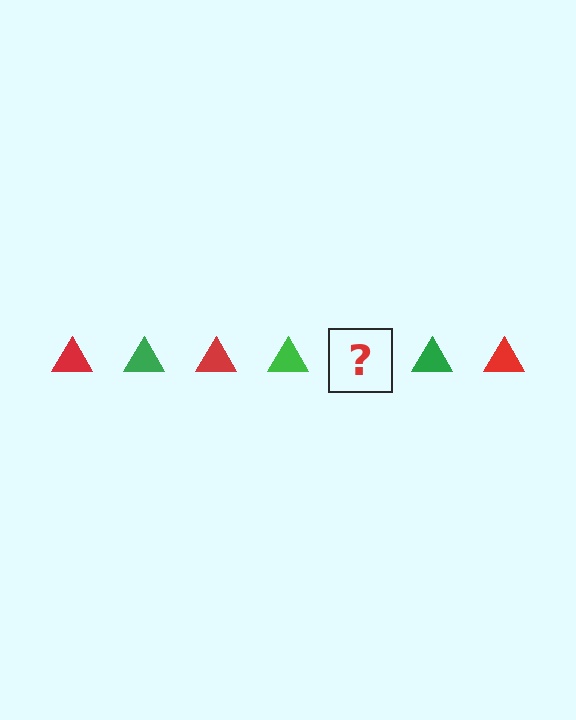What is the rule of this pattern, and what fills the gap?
The rule is that the pattern cycles through red, green triangles. The gap should be filled with a red triangle.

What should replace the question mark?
The question mark should be replaced with a red triangle.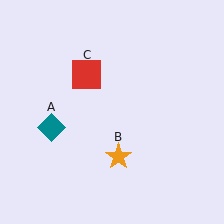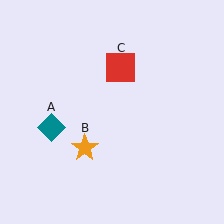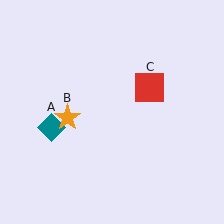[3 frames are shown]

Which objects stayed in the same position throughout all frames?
Teal diamond (object A) remained stationary.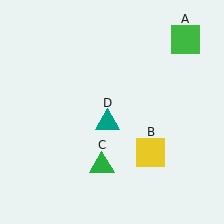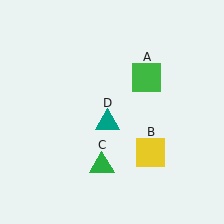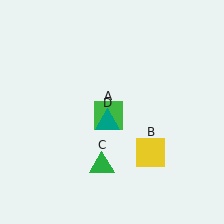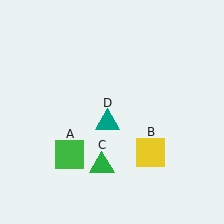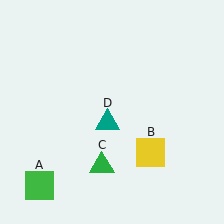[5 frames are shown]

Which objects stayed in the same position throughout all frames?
Yellow square (object B) and green triangle (object C) and teal triangle (object D) remained stationary.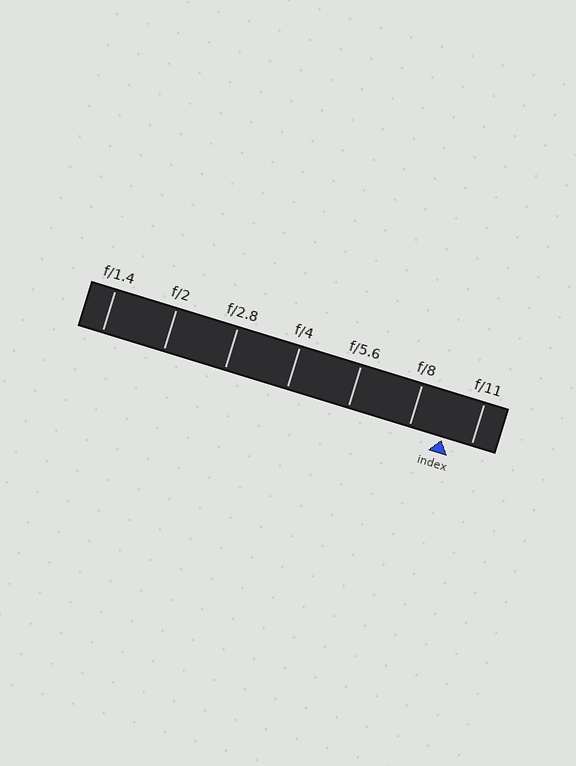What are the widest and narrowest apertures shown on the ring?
The widest aperture shown is f/1.4 and the narrowest is f/11.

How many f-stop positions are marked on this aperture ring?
There are 7 f-stop positions marked.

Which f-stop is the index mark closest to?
The index mark is closest to f/11.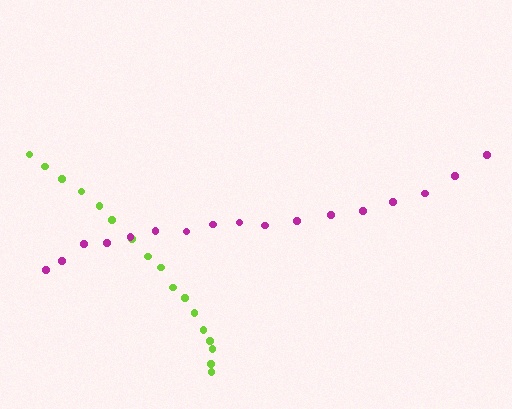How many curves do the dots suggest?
There are 2 distinct paths.